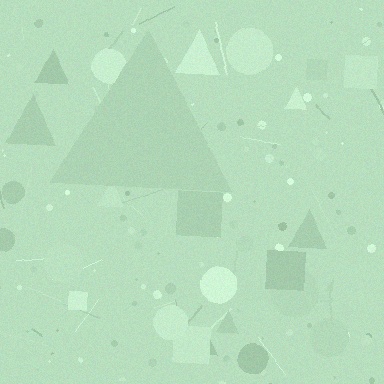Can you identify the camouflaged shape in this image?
The camouflaged shape is a triangle.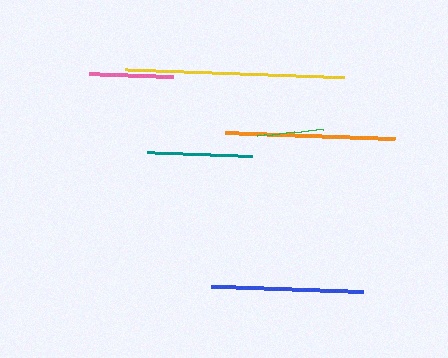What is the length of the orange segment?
The orange segment is approximately 170 pixels long.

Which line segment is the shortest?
The green line is the shortest at approximately 66 pixels.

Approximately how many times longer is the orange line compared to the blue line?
The orange line is approximately 1.1 times the length of the blue line.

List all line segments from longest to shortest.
From longest to shortest: yellow, orange, blue, teal, pink, green.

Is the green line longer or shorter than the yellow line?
The yellow line is longer than the green line.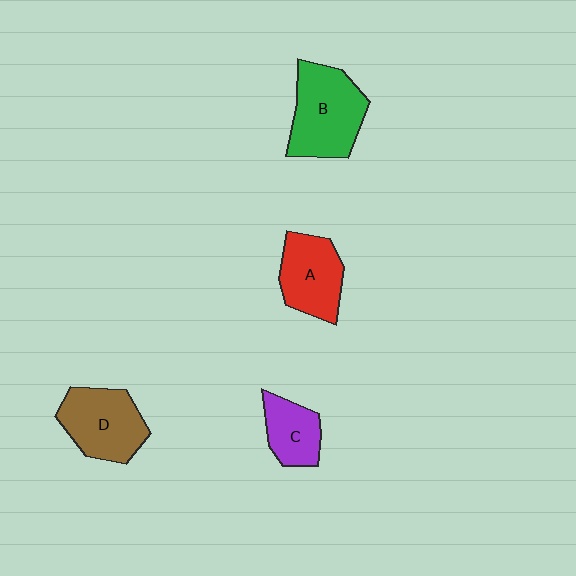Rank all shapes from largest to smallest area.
From largest to smallest: B (green), D (brown), A (red), C (purple).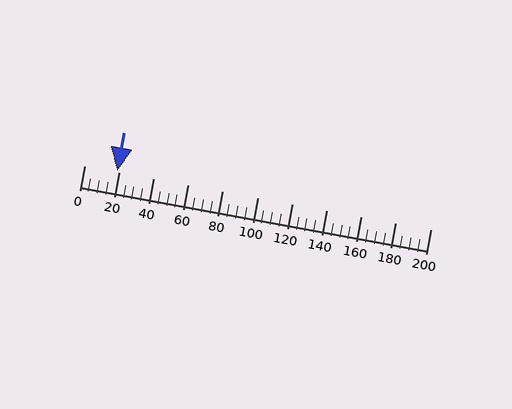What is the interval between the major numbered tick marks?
The major tick marks are spaced 20 units apart.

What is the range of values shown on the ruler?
The ruler shows values from 0 to 200.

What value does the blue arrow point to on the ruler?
The blue arrow points to approximately 19.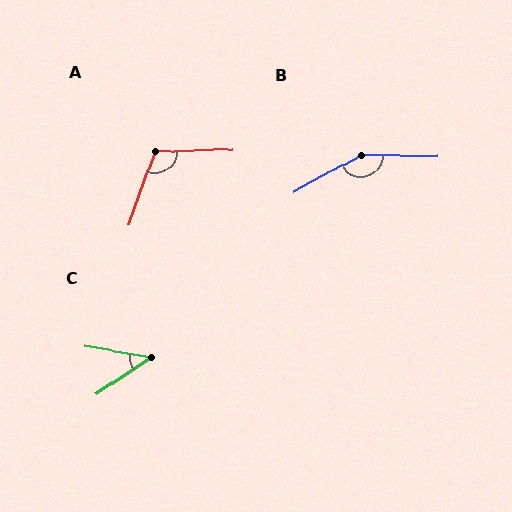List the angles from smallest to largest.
C (43°), A (112°), B (151°).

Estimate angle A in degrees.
Approximately 112 degrees.